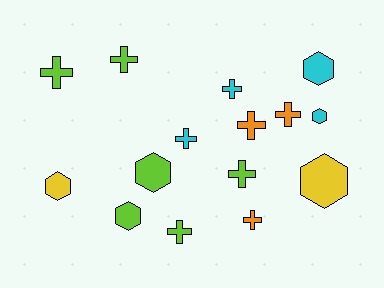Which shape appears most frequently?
Cross, with 9 objects.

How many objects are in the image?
There are 15 objects.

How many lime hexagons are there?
There are 2 lime hexagons.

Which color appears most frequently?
Lime, with 6 objects.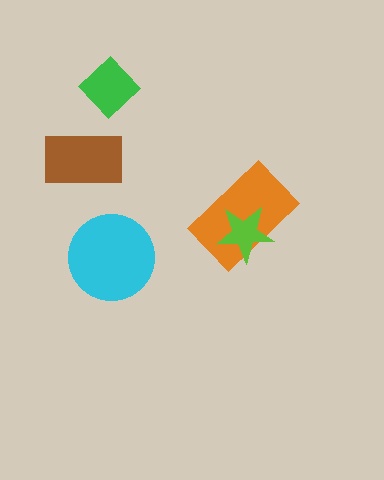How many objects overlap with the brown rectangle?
0 objects overlap with the brown rectangle.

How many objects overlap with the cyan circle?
0 objects overlap with the cyan circle.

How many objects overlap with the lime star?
1 object overlaps with the lime star.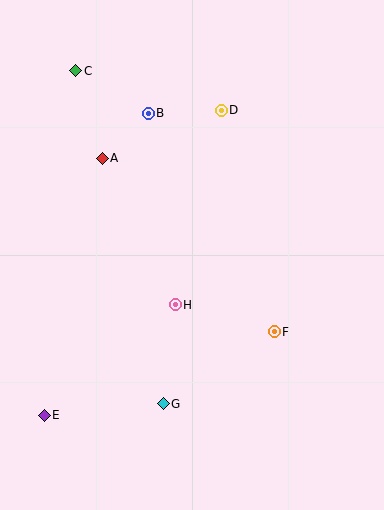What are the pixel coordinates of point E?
Point E is at (44, 415).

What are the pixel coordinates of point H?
Point H is at (175, 305).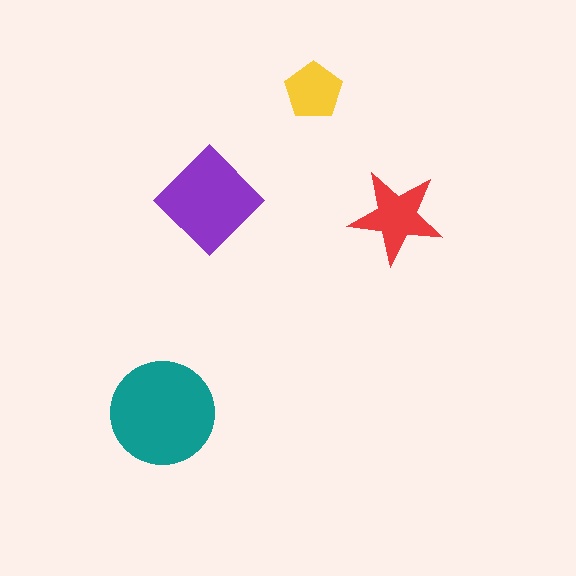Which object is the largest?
The teal circle.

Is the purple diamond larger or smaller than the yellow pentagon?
Larger.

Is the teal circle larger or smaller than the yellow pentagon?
Larger.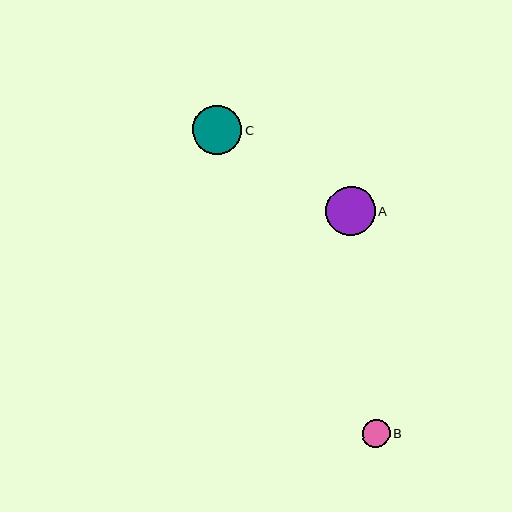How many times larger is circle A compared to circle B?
Circle A is approximately 1.8 times the size of circle B.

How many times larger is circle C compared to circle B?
Circle C is approximately 1.8 times the size of circle B.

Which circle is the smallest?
Circle B is the smallest with a size of approximately 28 pixels.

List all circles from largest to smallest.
From largest to smallest: A, C, B.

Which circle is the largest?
Circle A is the largest with a size of approximately 50 pixels.